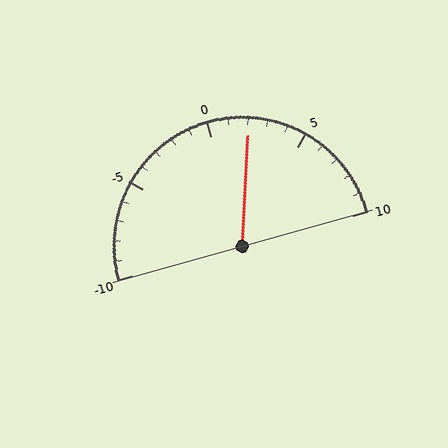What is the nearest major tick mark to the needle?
The nearest major tick mark is 0.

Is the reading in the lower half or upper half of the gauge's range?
The reading is in the upper half of the range (-10 to 10).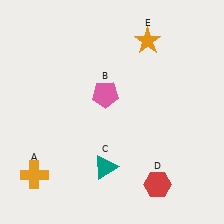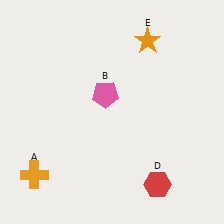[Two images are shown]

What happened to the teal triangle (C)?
The teal triangle (C) was removed in Image 2. It was in the bottom-left area of Image 1.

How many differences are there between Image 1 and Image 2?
There is 1 difference between the two images.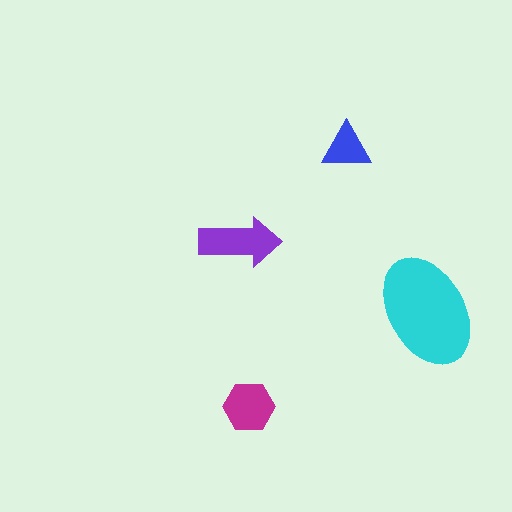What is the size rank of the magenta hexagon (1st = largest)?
3rd.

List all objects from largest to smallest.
The cyan ellipse, the purple arrow, the magenta hexagon, the blue triangle.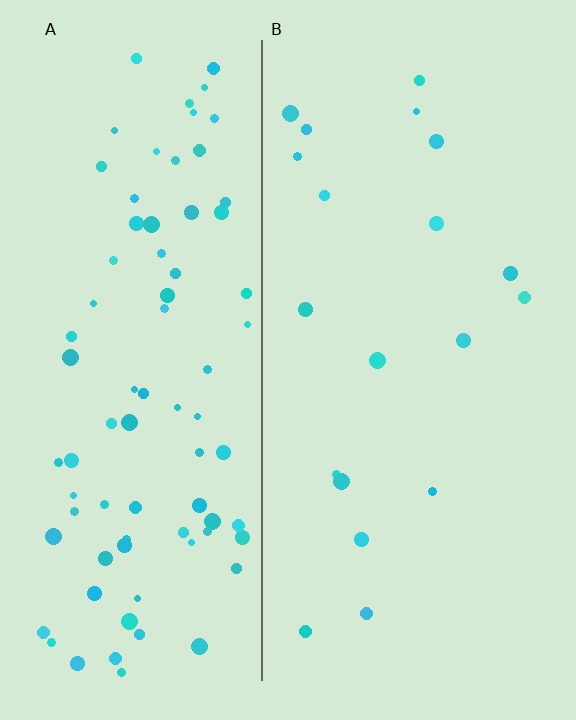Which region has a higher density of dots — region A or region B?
A (the left).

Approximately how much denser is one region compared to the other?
Approximately 4.2× — region A over region B.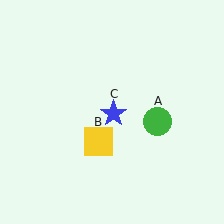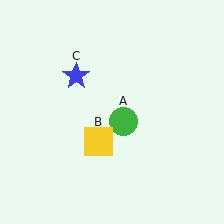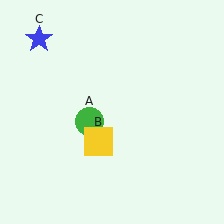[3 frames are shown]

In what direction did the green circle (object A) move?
The green circle (object A) moved left.